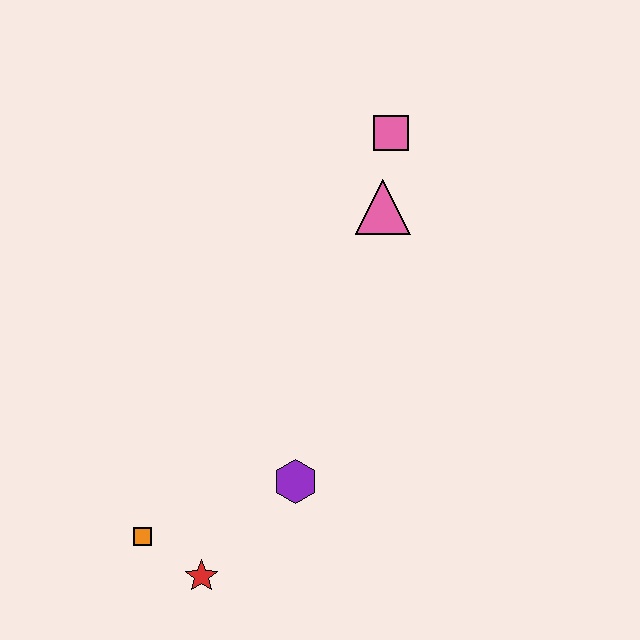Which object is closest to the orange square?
The red star is closest to the orange square.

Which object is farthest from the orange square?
The pink square is farthest from the orange square.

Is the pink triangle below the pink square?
Yes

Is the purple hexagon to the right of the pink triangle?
No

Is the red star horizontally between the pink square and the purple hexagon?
No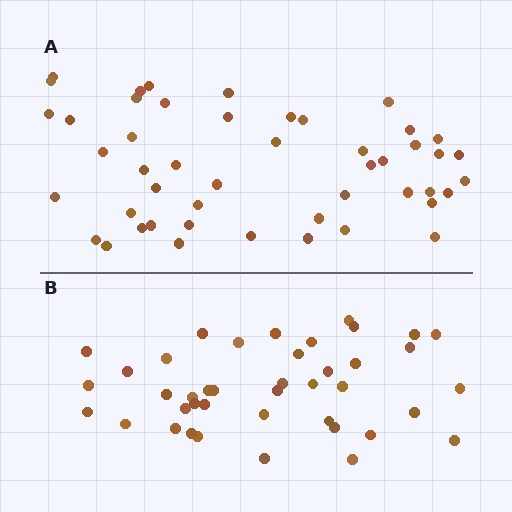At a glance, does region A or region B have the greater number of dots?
Region A (the top region) has more dots.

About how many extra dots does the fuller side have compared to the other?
Region A has roughly 8 or so more dots than region B.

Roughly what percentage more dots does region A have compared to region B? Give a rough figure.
About 15% more.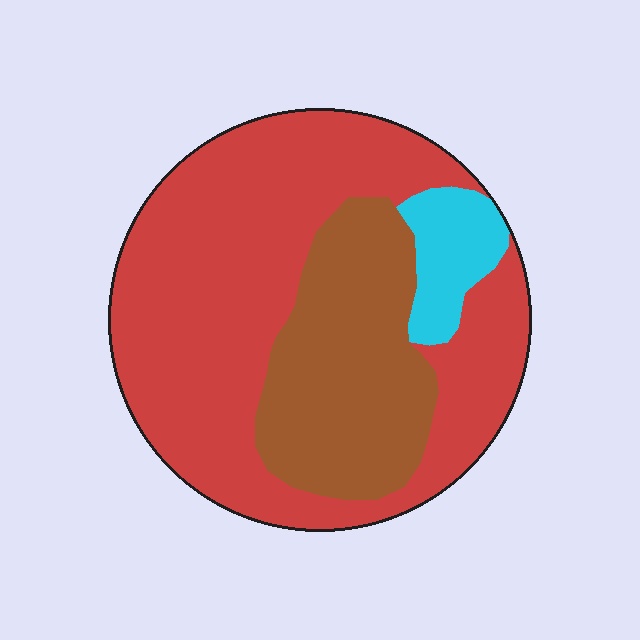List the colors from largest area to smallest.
From largest to smallest: red, brown, cyan.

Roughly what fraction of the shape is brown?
Brown takes up about one quarter (1/4) of the shape.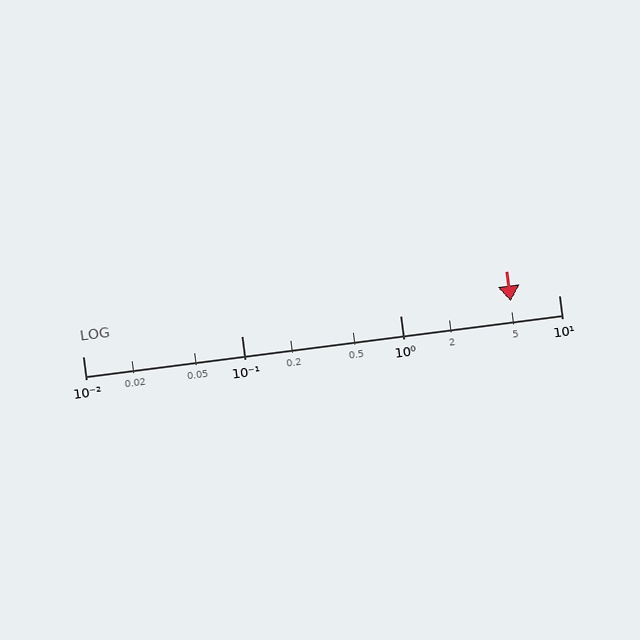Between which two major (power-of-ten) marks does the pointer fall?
The pointer is between 1 and 10.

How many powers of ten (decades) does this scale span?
The scale spans 3 decades, from 0.01 to 10.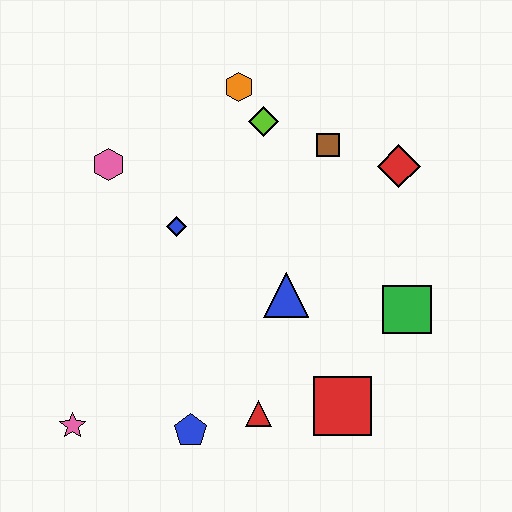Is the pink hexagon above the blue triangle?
Yes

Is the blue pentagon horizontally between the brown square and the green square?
No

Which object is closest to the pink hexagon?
The blue diamond is closest to the pink hexagon.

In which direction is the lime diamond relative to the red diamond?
The lime diamond is to the left of the red diamond.